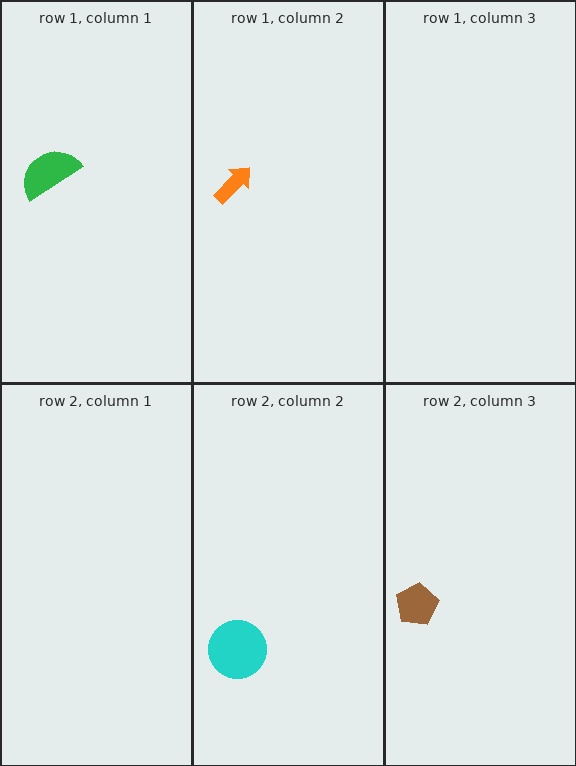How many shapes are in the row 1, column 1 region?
1.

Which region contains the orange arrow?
The row 1, column 2 region.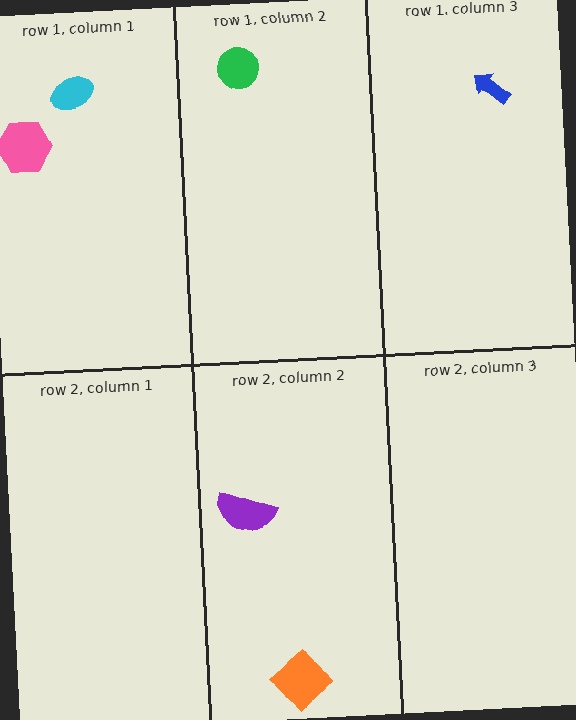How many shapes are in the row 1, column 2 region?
1.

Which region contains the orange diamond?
The row 2, column 2 region.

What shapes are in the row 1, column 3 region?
The blue arrow.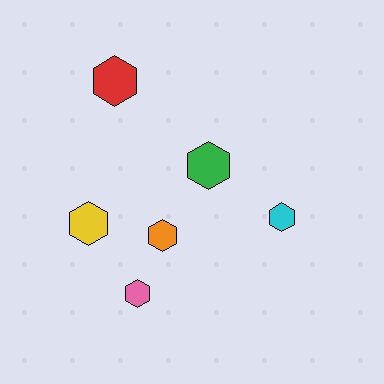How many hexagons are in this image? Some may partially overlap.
There are 6 hexagons.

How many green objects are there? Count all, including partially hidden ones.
There is 1 green object.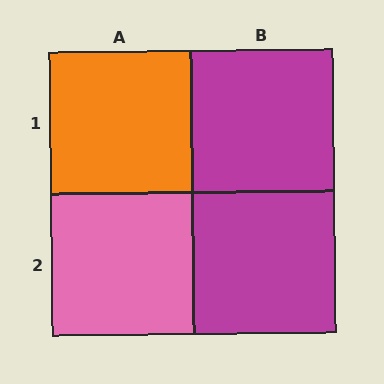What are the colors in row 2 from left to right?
Pink, magenta.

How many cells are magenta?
2 cells are magenta.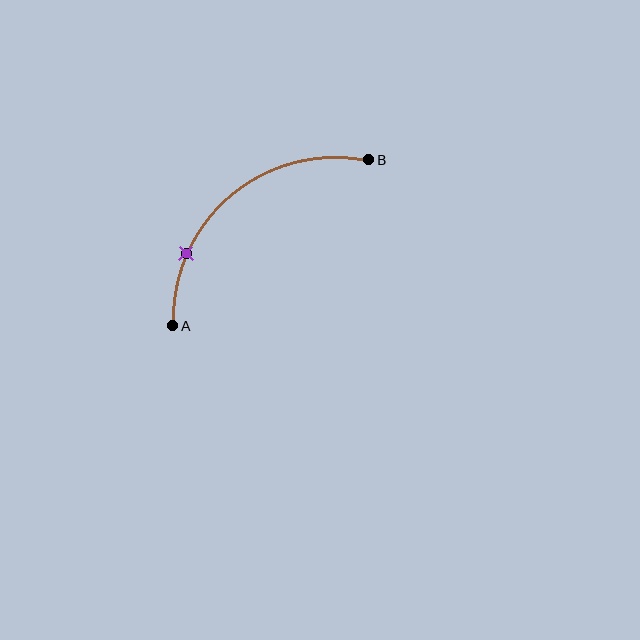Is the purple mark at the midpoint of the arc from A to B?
No. The purple mark lies on the arc but is closer to endpoint A. The arc midpoint would be at the point on the curve equidistant along the arc from both A and B.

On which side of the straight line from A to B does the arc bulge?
The arc bulges above and to the left of the straight line connecting A and B.